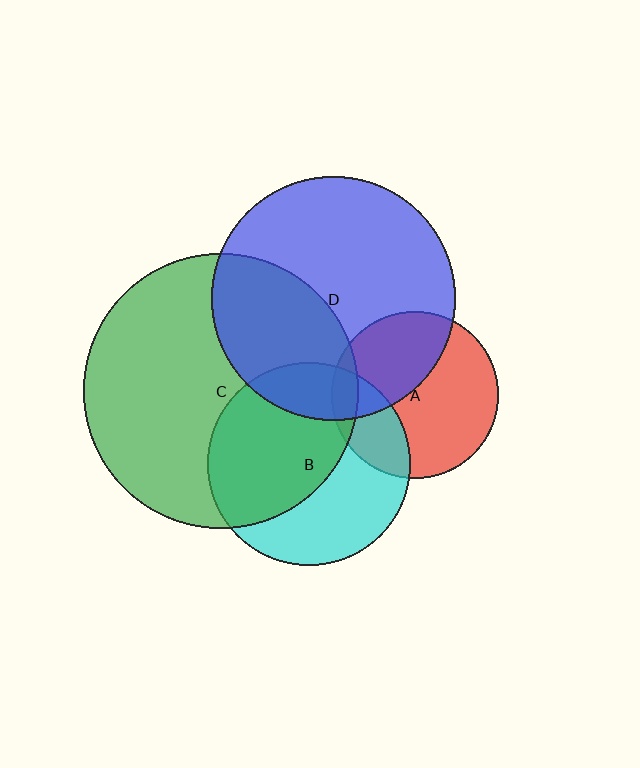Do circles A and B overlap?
Yes.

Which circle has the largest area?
Circle C (green).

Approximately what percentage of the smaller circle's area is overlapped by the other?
Approximately 25%.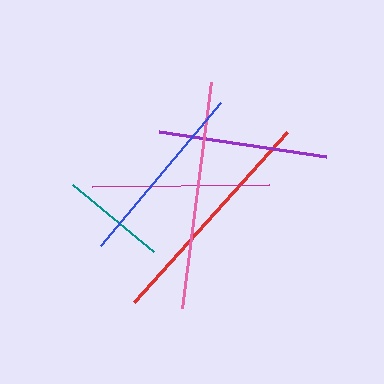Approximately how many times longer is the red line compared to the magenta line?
The red line is approximately 1.3 times the length of the magenta line.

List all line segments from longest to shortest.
From longest to shortest: red, pink, blue, magenta, purple, teal.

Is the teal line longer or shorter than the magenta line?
The magenta line is longer than the teal line.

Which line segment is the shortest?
The teal line is the shortest at approximately 106 pixels.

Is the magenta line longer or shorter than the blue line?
The blue line is longer than the magenta line.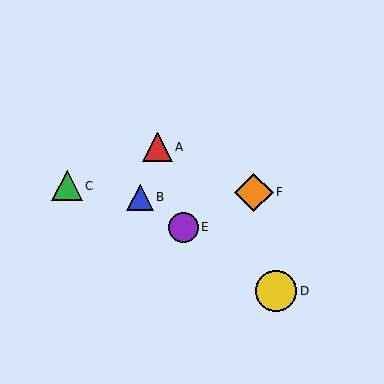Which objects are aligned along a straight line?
Objects B, D, E are aligned along a straight line.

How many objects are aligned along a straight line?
3 objects (B, D, E) are aligned along a straight line.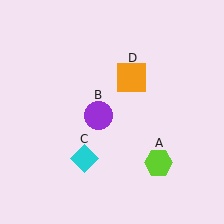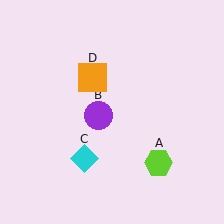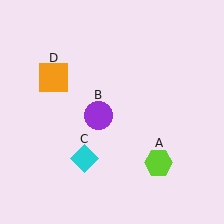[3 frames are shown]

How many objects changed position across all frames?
1 object changed position: orange square (object D).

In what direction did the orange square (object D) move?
The orange square (object D) moved left.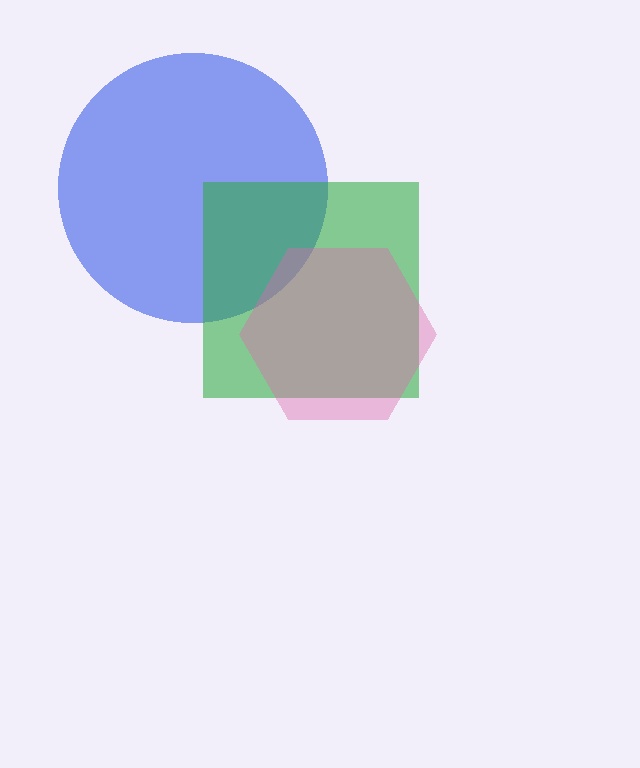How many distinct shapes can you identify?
There are 3 distinct shapes: a blue circle, a green square, a pink hexagon.